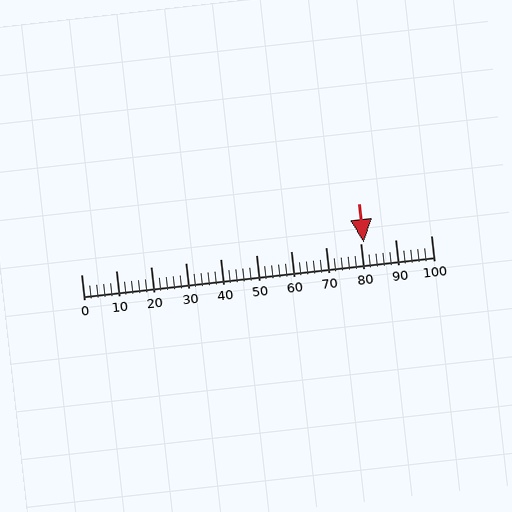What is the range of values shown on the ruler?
The ruler shows values from 0 to 100.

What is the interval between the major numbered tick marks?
The major tick marks are spaced 10 units apart.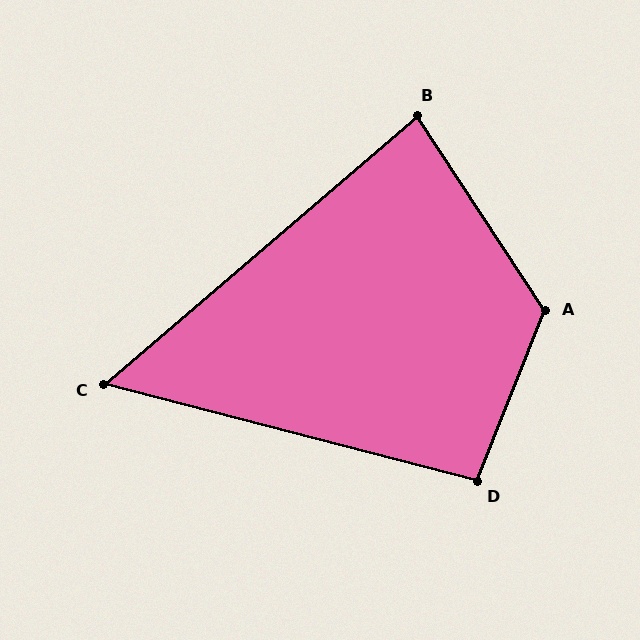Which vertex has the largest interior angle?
A, at approximately 125 degrees.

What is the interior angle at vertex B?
Approximately 83 degrees (acute).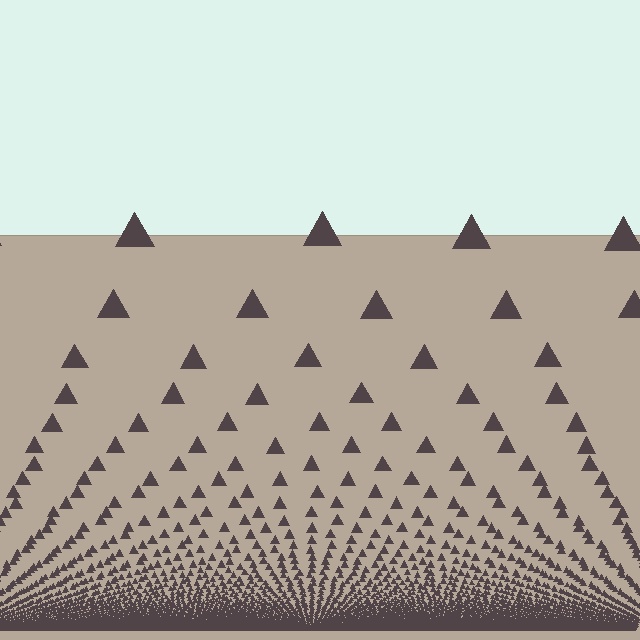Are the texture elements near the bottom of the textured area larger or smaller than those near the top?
Smaller. The gradient is inverted — elements near the bottom are smaller and denser.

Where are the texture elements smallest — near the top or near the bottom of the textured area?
Near the bottom.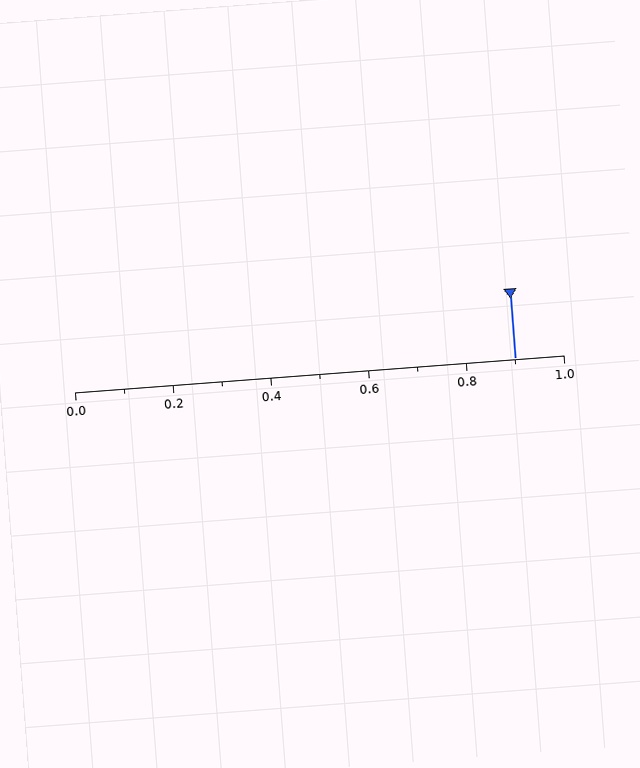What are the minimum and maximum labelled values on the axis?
The axis runs from 0.0 to 1.0.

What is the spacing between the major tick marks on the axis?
The major ticks are spaced 0.2 apart.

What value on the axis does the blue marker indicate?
The marker indicates approximately 0.9.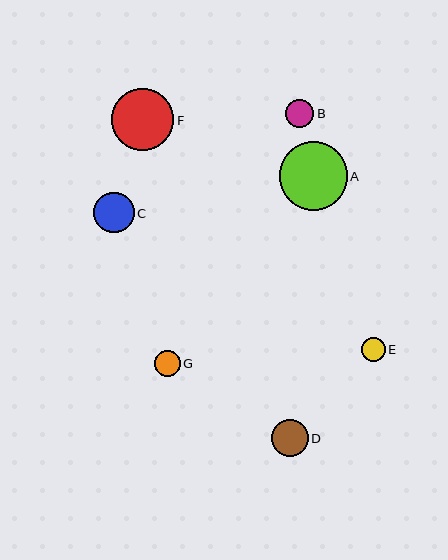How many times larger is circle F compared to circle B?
Circle F is approximately 2.2 times the size of circle B.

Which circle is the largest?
Circle A is the largest with a size of approximately 68 pixels.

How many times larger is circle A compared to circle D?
Circle A is approximately 1.9 times the size of circle D.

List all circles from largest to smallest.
From largest to smallest: A, F, C, D, B, G, E.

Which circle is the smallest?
Circle E is the smallest with a size of approximately 24 pixels.